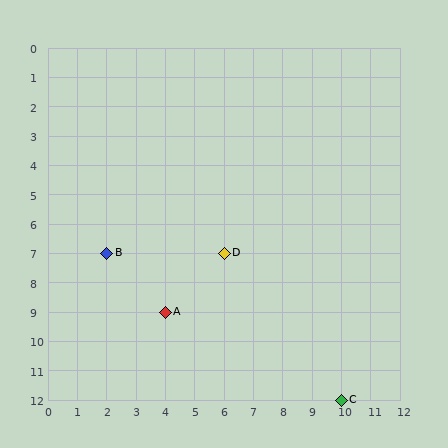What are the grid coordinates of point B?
Point B is at grid coordinates (2, 7).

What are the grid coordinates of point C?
Point C is at grid coordinates (10, 12).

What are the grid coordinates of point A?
Point A is at grid coordinates (4, 9).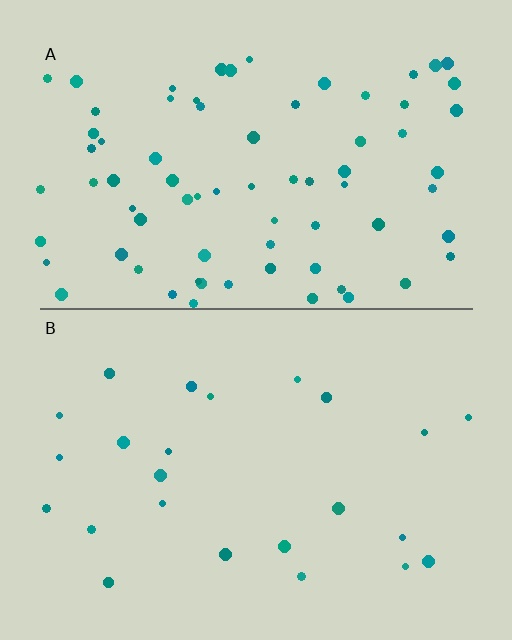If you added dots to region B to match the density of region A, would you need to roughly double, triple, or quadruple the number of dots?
Approximately triple.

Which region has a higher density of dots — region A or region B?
A (the top).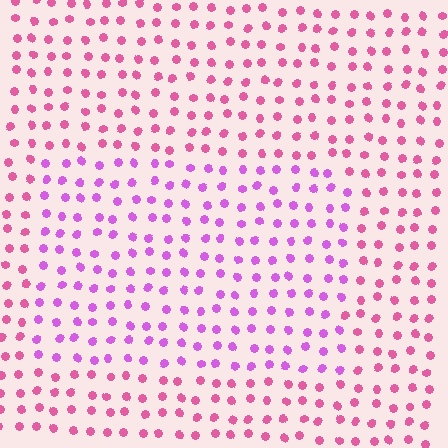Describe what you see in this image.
The image is filled with small pink elements in a uniform arrangement. A rectangle-shaped region is visible where the elements are tinted to a slightly different hue, forming a subtle color boundary.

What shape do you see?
I see a rectangle.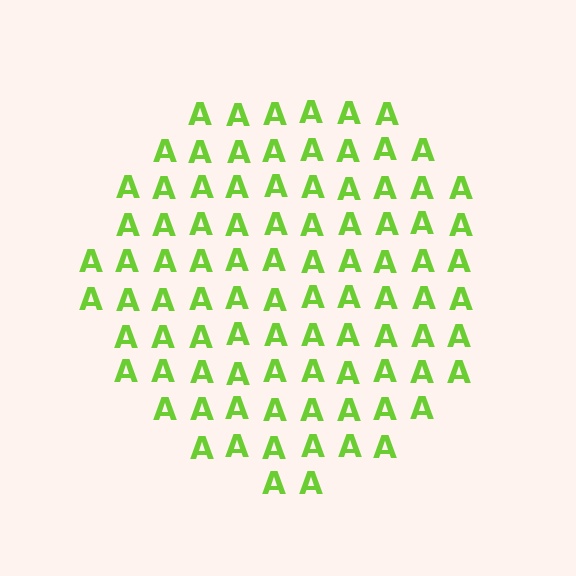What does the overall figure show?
The overall figure shows a circle.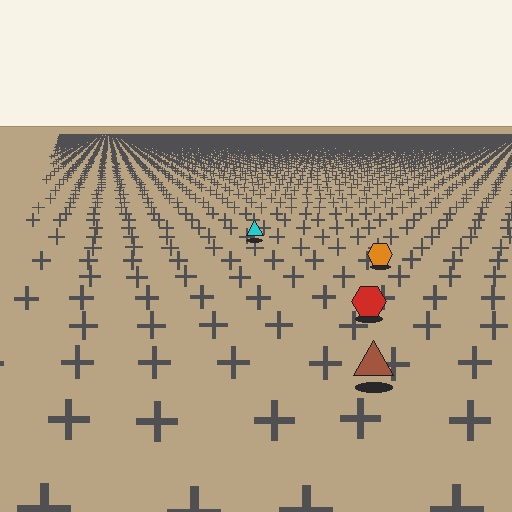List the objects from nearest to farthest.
From nearest to farthest: the brown triangle, the red hexagon, the orange hexagon, the cyan triangle.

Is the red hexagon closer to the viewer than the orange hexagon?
Yes. The red hexagon is closer — you can tell from the texture gradient: the ground texture is coarser near it.